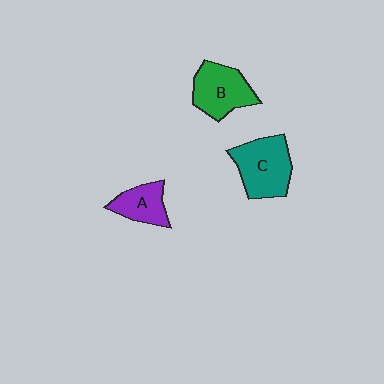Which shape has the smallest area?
Shape A (purple).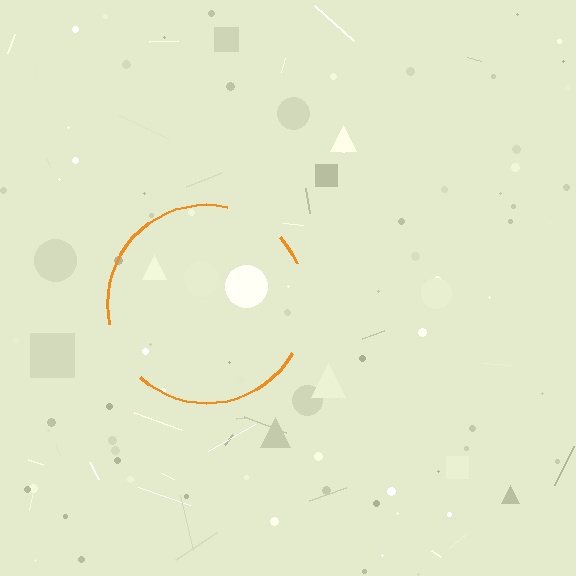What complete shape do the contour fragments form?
The contour fragments form a circle.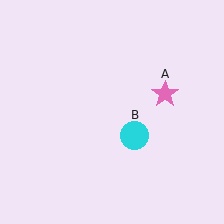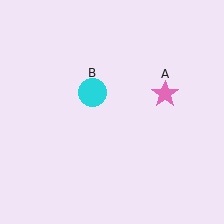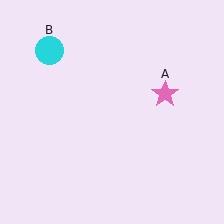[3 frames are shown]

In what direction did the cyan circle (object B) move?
The cyan circle (object B) moved up and to the left.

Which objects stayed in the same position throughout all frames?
Pink star (object A) remained stationary.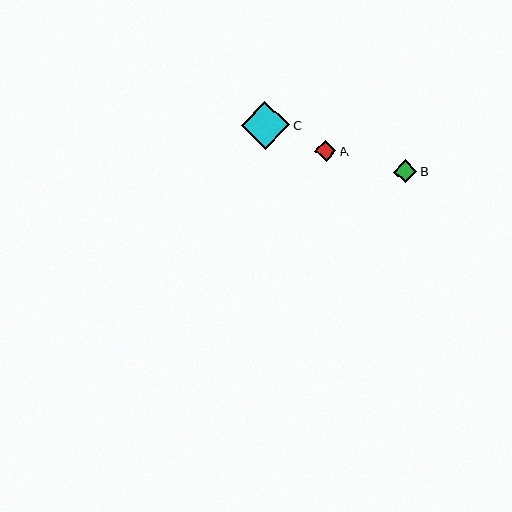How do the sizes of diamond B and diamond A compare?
Diamond B and diamond A are approximately the same size.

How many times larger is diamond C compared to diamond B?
Diamond C is approximately 2.1 times the size of diamond B.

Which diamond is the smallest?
Diamond A is the smallest with a size of approximately 21 pixels.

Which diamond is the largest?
Diamond C is the largest with a size of approximately 48 pixels.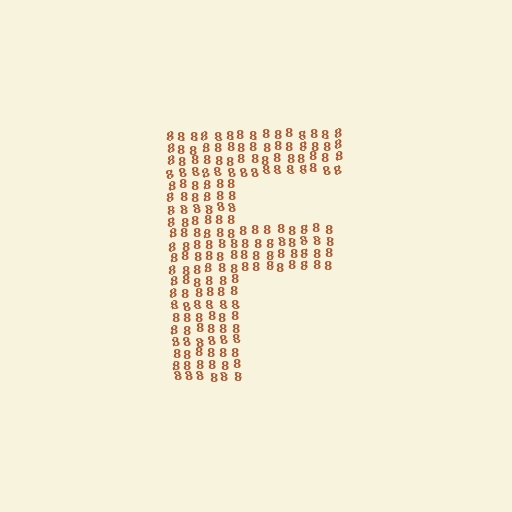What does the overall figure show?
The overall figure shows the letter F.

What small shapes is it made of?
It is made of small digit 8's.